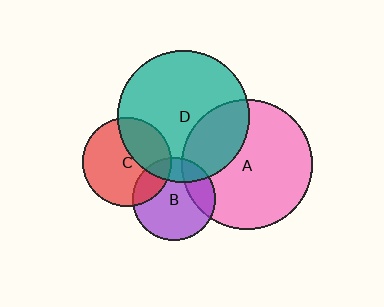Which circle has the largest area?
Circle D (teal).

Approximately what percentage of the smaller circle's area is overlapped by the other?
Approximately 20%.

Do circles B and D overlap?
Yes.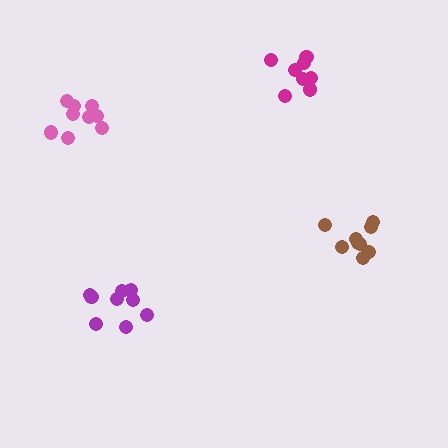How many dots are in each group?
Group 1: 9 dots, Group 2: 9 dots, Group 3: 9 dots, Group 4: 8 dots (35 total).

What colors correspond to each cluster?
The clusters are colored: purple, brown, pink, magenta.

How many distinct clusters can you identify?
There are 4 distinct clusters.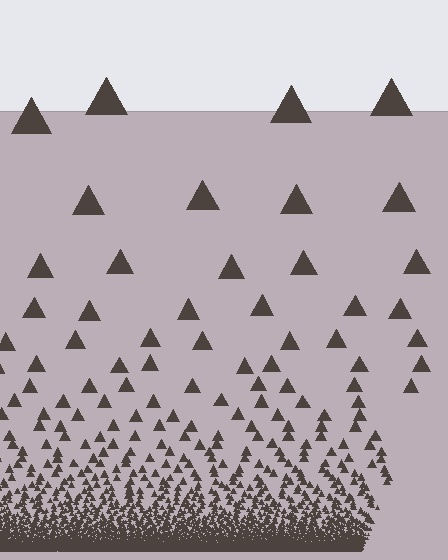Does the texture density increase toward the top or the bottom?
Density increases toward the bottom.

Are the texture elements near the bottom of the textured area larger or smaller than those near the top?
Smaller. The gradient is inverted — elements near the bottom are smaller and denser.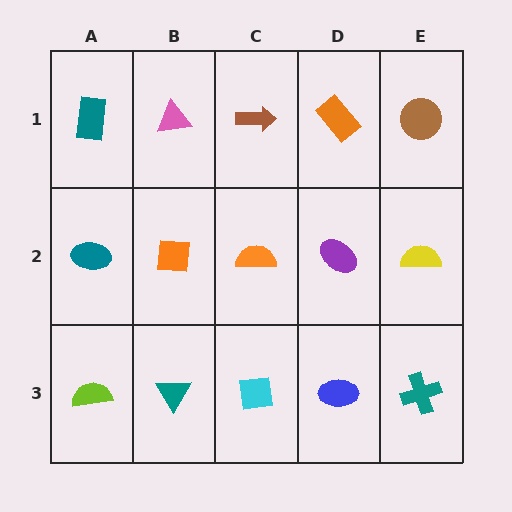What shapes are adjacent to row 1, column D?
A purple ellipse (row 2, column D), a brown arrow (row 1, column C), a brown circle (row 1, column E).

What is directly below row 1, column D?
A purple ellipse.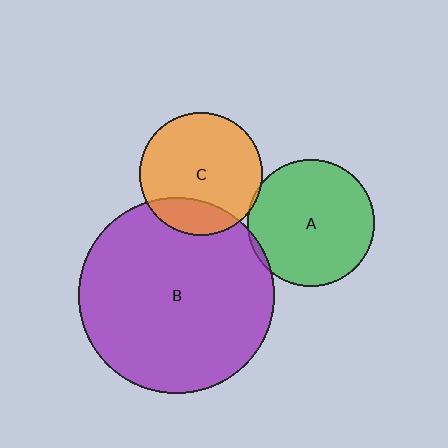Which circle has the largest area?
Circle B (purple).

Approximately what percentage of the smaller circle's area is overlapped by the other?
Approximately 5%.